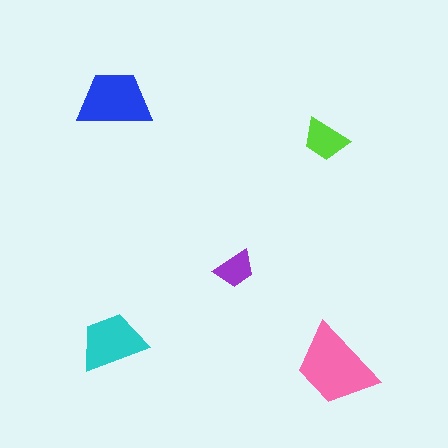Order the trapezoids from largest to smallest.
the pink one, the blue one, the cyan one, the lime one, the purple one.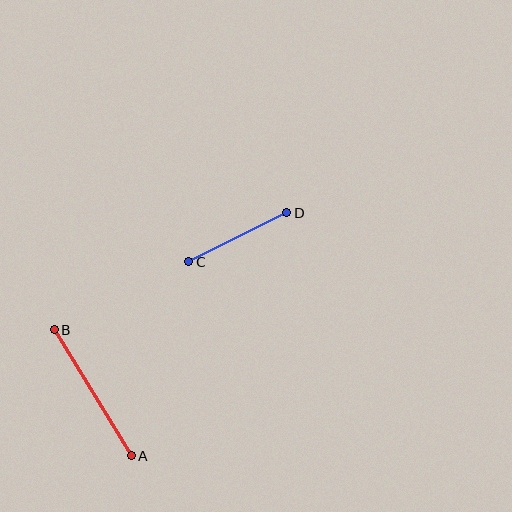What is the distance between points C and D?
The distance is approximately 109 pixels.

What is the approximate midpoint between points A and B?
The midpoint is at approximately (93, 393) pixels.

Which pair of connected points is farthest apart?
Points A and B are farthest apart.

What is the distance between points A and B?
The distance is approximately 148 pixels.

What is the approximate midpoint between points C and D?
The midpoint is at approximately (238, 237) pixels.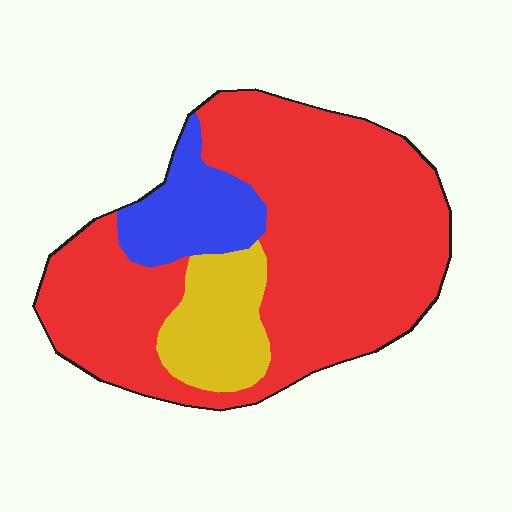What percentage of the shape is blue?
Blue takes up about one eighth (1/8) of the shape.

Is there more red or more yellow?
Red.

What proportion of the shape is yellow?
Yellow covers around 15% of the shape.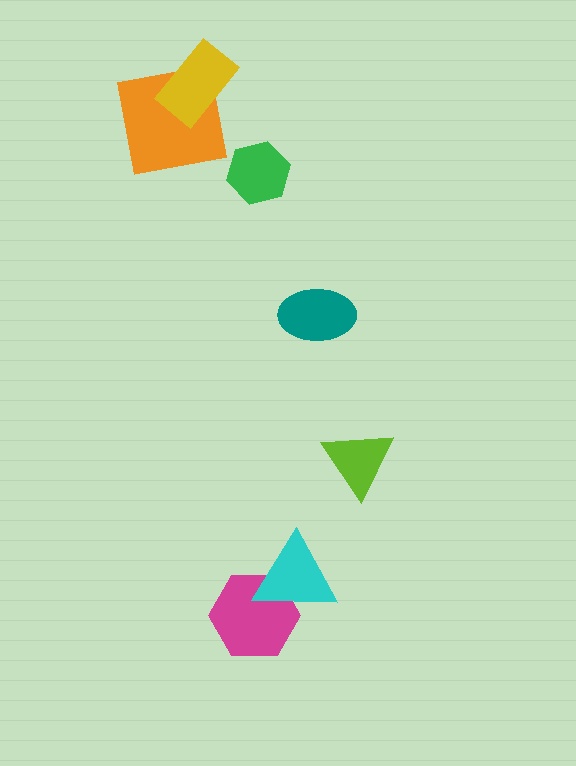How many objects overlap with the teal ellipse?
0 objects overlap with the teal ellipse.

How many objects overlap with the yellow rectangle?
1 object overlaps with the yellow rectangle.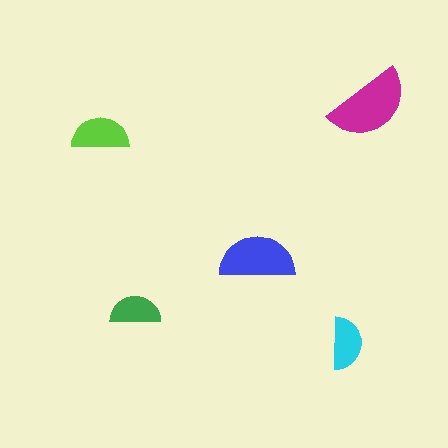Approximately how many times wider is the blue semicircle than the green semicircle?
About 1.5 times wider.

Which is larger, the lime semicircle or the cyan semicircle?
The lime one.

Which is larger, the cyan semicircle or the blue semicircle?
The blue one.